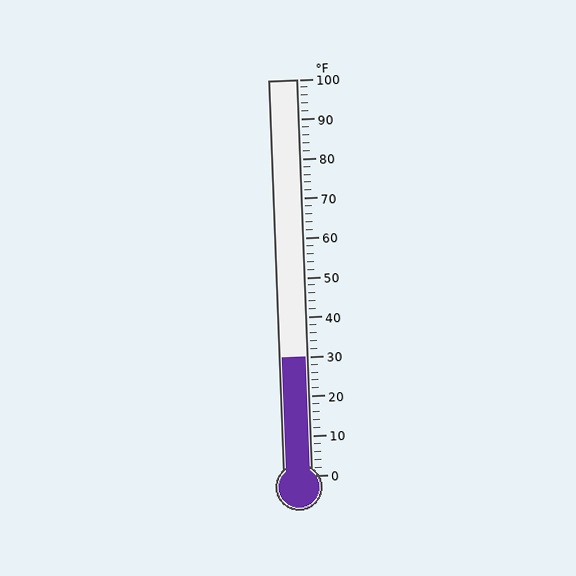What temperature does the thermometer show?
The thermometer shows approximately 30°F.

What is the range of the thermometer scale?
The thermometer scale ranges from 0°F to 100°F.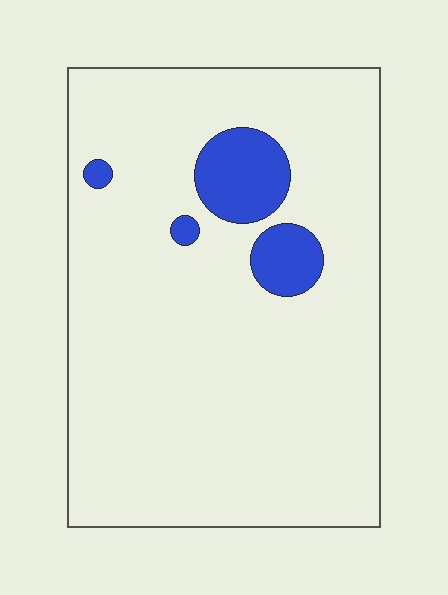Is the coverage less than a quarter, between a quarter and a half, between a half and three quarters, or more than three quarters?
Less than a quarter.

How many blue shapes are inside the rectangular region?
4.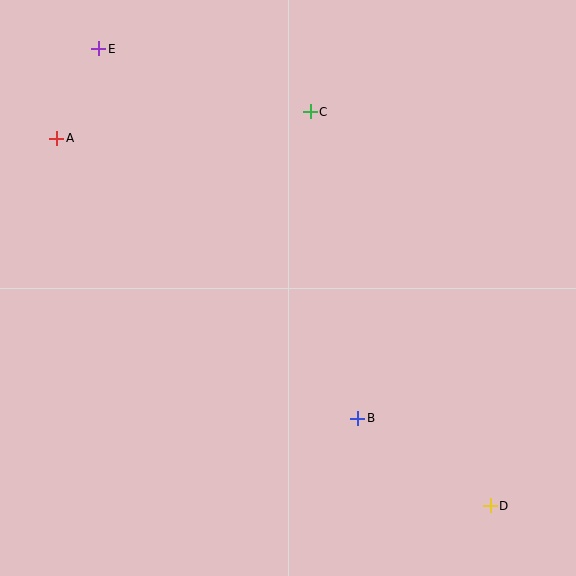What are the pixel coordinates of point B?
Point B is at (358, 418).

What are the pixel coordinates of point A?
Point A is at (57, 138).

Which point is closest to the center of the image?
Point B at (358, 418) is closest to the center.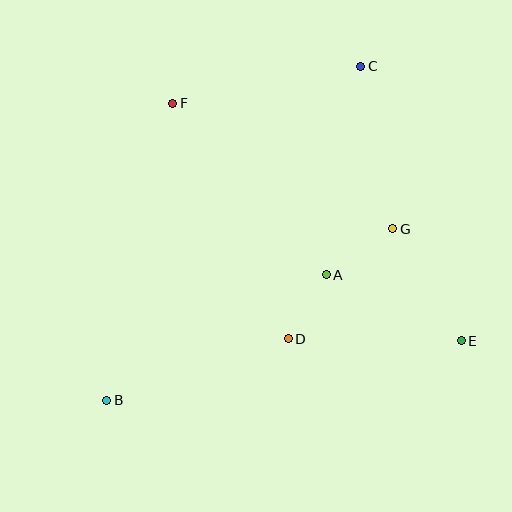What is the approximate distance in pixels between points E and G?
The distance between E and G is approximately 131 pixels.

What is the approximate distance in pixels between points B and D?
The distance between B and D is approximately 192 pixels.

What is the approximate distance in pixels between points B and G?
The distance between B and G is approximately 334 pixels.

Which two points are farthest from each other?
Points B and C are farthest from each other.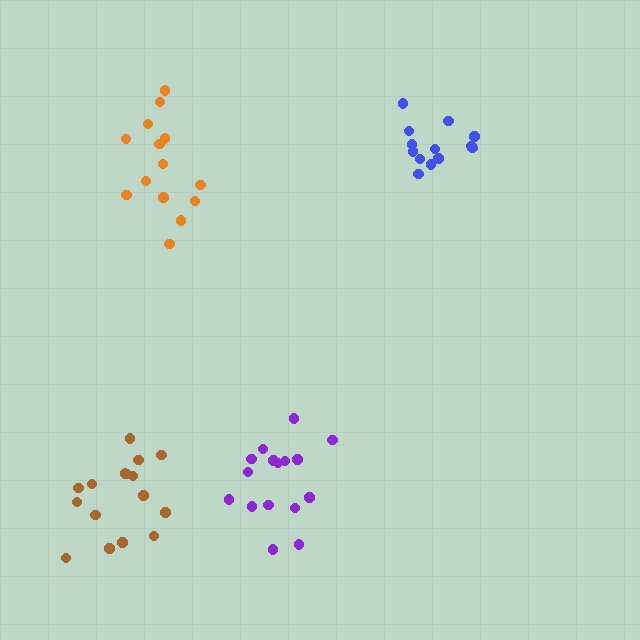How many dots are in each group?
Group 1: 16 dots, Group 2: 16 dots, Group 3: 14 dots, Group 4: 13 dots (59 total).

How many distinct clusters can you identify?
There are 4 distinct clusters.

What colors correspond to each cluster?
The clusters are colored: brown, purple, orange, blue.